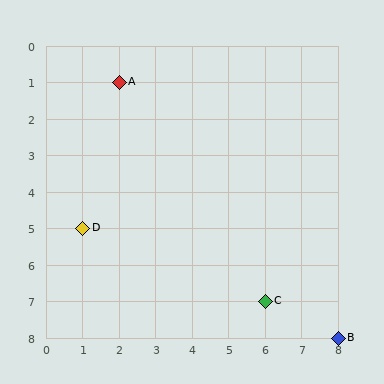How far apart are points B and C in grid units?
Points B and C are 2 columns and 1 row apart (about 2.2 grid units diagonally).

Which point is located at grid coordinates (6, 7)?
Point C is at (6, 7).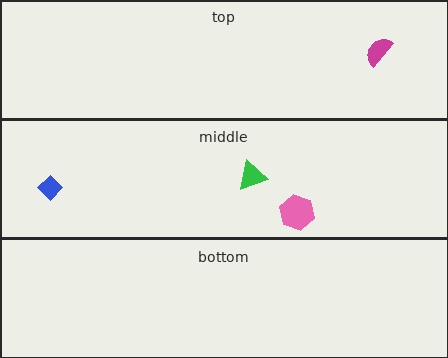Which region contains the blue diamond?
The middle region.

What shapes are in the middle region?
The blue diamond, the green triangle, the pink hexagon.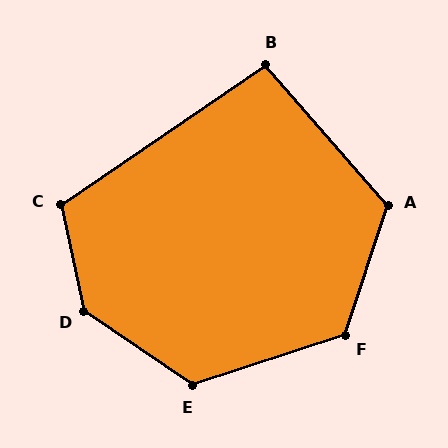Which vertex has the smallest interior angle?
B, at approximately 97 degrees.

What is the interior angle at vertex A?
Approximately 121 degrees (obtuse).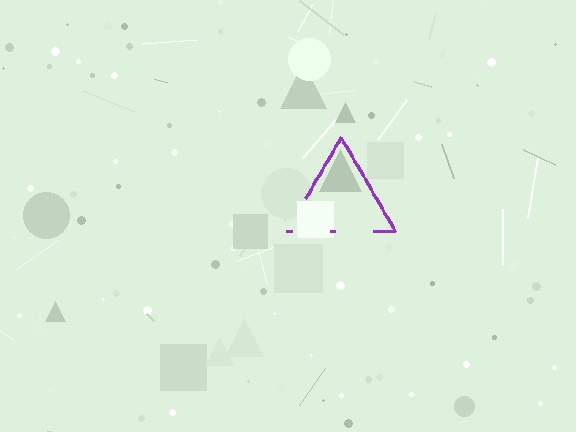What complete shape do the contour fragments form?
The contour fragments form a triangle.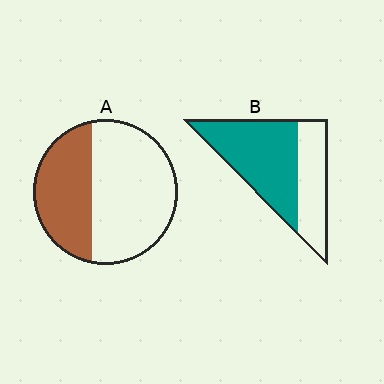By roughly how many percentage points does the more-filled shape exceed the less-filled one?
By roughly 25 percentage points (B over A).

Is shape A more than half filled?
No.